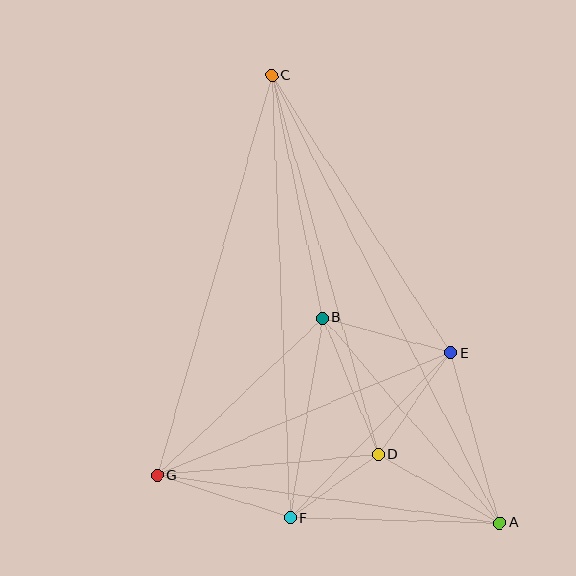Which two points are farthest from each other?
Points A and C are farthest from each other.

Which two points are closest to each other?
Points D and F are closest to each other.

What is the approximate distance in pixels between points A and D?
The distance between A and D is approximately 139 pixels.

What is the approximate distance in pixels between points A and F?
The distance between A and F is approximately 209 pixels.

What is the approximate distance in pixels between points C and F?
The distance between C and F is approximately 443 pixels.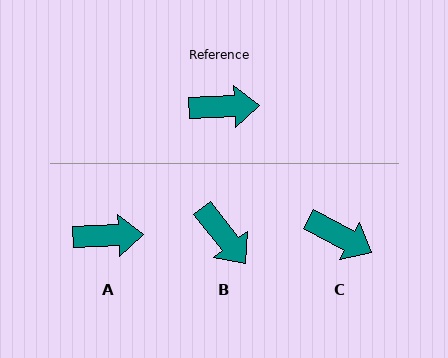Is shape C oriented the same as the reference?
No, it is off by about 31 degrees.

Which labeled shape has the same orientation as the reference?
A.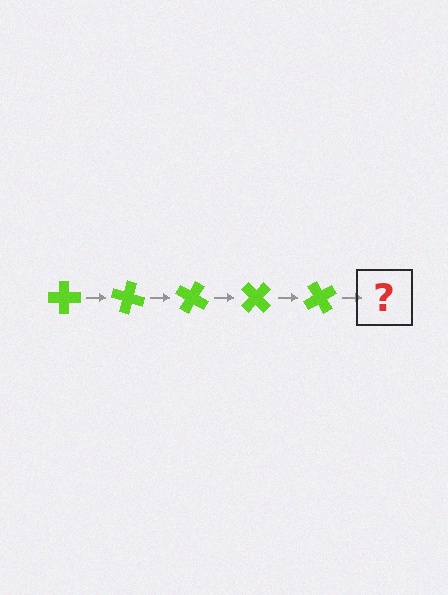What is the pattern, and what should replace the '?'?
The pattern is that the cross rotates 15 degrees each step. The '?' should be a lime cross rotated 75 degrees.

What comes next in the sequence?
The next element should be a lime cross rotated 75 degrees.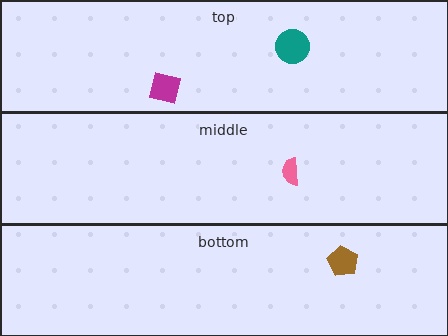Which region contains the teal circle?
The top region.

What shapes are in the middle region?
The pink semicircle.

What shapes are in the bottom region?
The brown pentagon.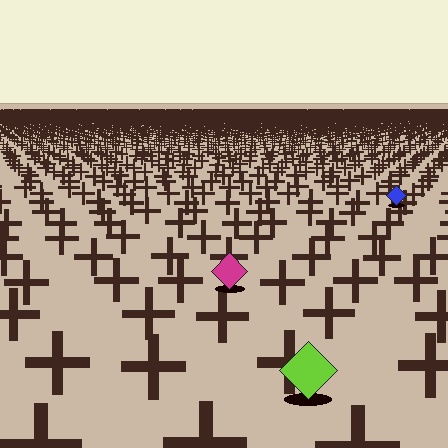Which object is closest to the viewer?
The lime diamond is closest. The texture marks near it are larger and more spread out.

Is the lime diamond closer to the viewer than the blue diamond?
Yes. The lime diamond is closer — you can tell from the texture gradient: the ground texture is coarser near it.